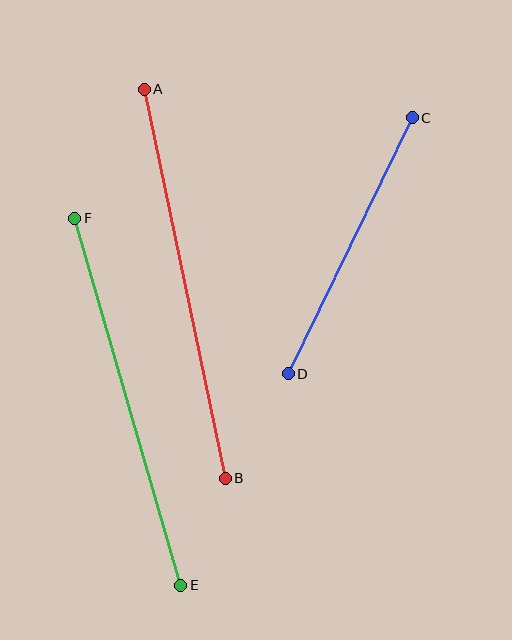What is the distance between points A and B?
The distance is approximately 397 pixels.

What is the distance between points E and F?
The distance is approximately 382 pixels.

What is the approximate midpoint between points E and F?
The midpoint is at approximately (128, 402) pixels.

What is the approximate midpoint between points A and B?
The midpoint is at approximately (185, 284) pixels.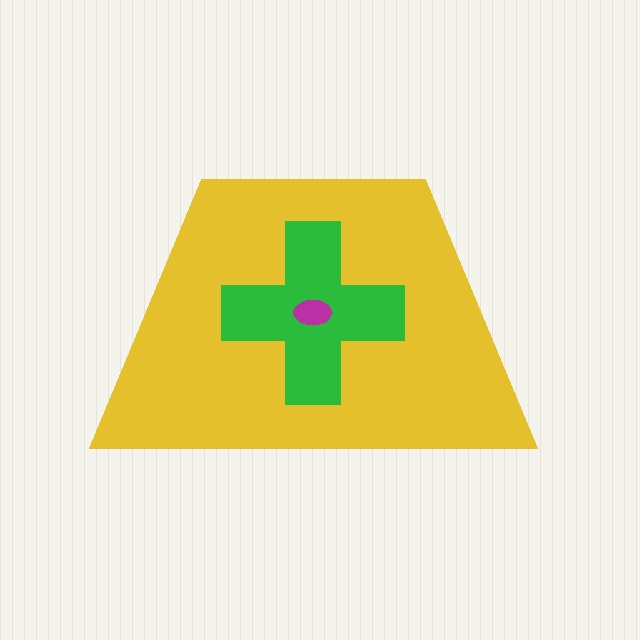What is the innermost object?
The magenta ellipse.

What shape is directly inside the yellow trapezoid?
The green cross.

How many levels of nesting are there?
3.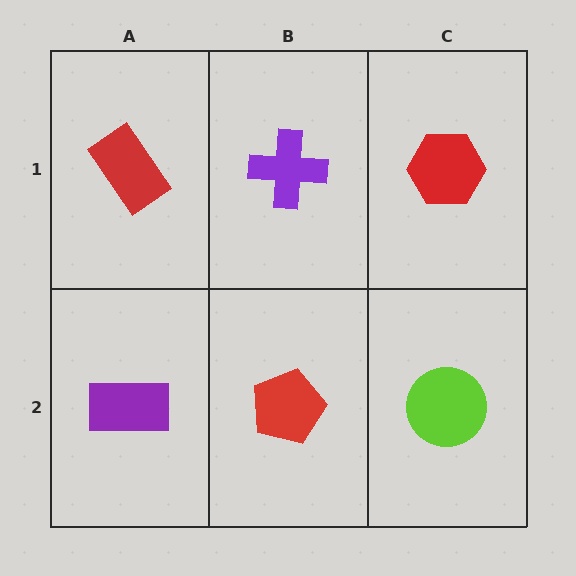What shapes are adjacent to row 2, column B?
A purple cross (row 1, column B), a purple rectangle (row 2, column A), a lime circle (row 2, column C).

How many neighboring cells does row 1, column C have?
2.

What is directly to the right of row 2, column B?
A lime circle.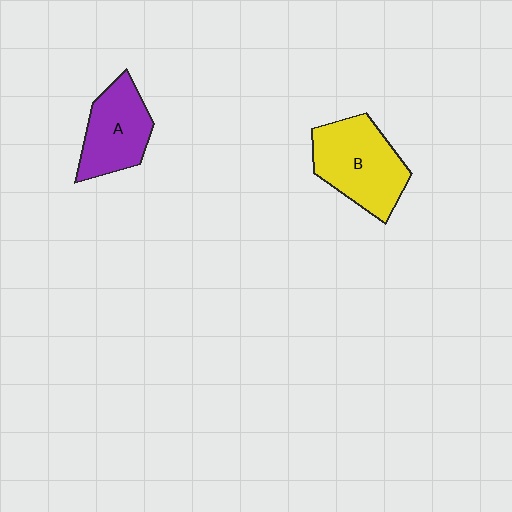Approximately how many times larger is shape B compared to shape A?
Approximately 1.3 times.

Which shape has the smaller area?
Shape A (purple).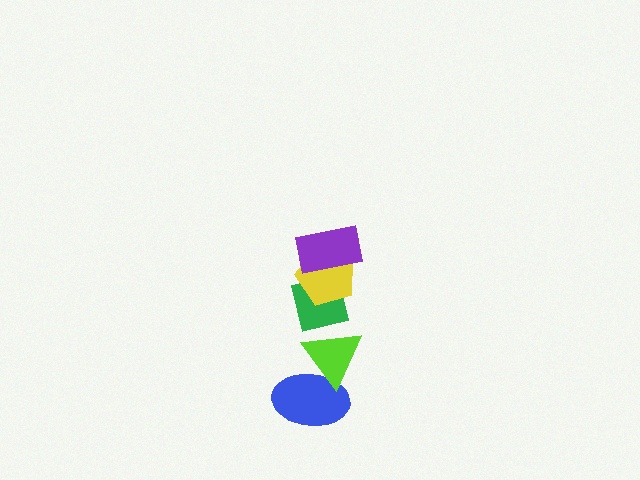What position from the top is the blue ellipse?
The blue ellipse is 5th from the top.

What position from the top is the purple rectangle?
The purple rectangle is 1st from the top.